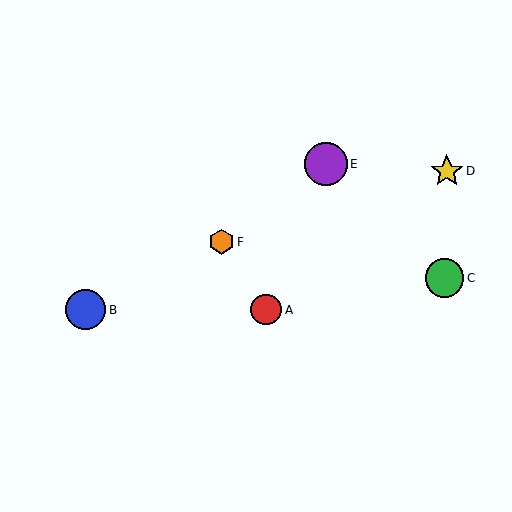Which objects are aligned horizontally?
Objects A, B are aligned horizontally.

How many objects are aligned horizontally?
2 objects (A, B) are aligned horizontally.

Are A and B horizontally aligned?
Yes, both are at y≈310.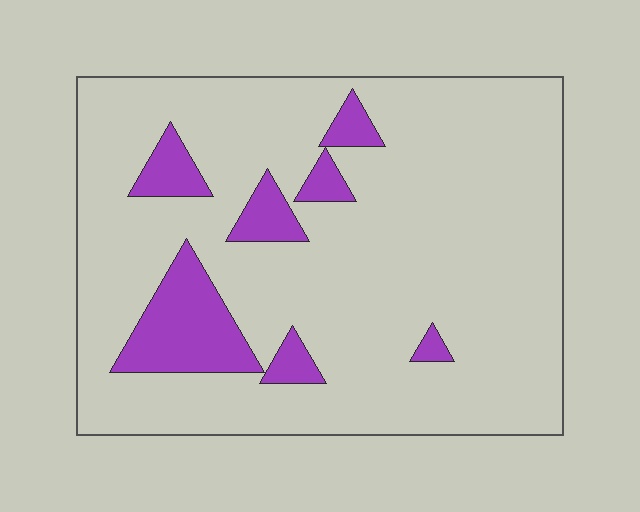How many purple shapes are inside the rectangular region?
7.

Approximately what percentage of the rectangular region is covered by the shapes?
Approximately 15%.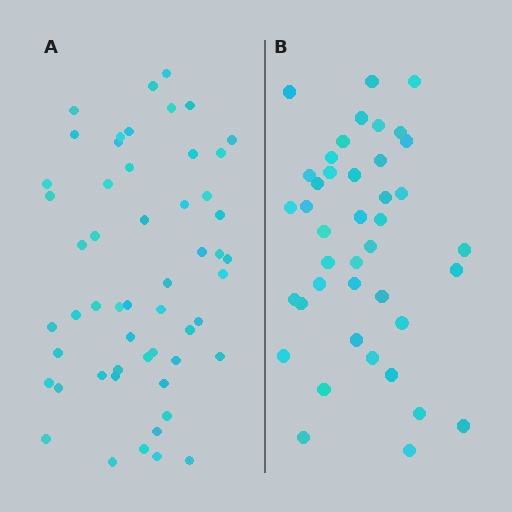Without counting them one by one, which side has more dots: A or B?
Region A (the left region) has more dots.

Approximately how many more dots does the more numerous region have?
Region A has approximately 15 more dots than region B.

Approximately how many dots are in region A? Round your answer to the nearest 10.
About 50 dots. (The exact count is 54, which rounds to 50.)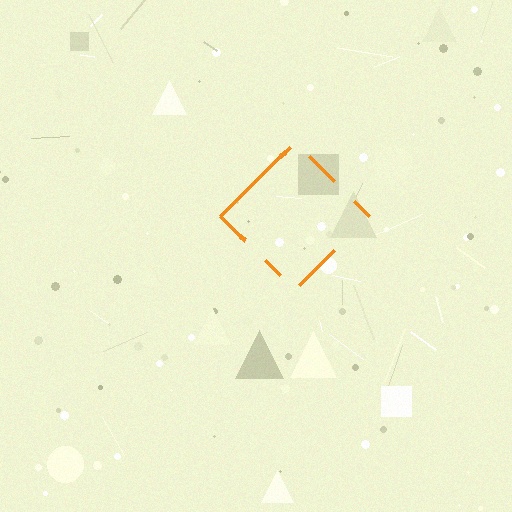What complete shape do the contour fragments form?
The contour fragments form a diamond.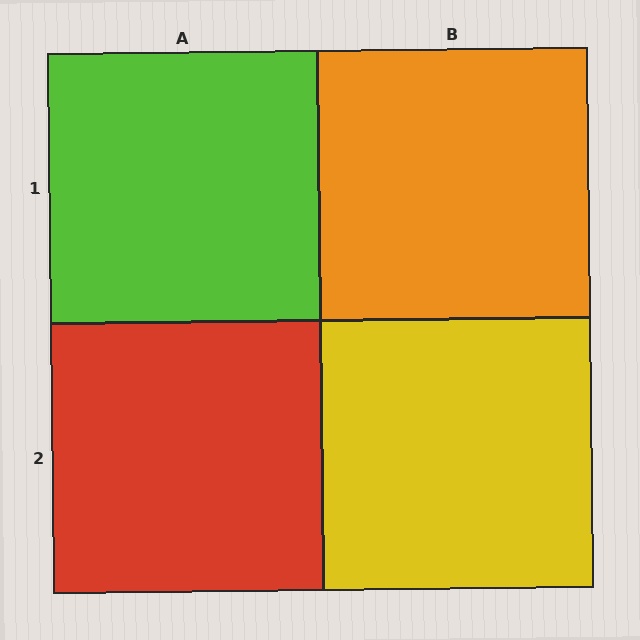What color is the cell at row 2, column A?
Red.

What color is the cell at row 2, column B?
Yellow.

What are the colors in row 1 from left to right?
Lime, orange.